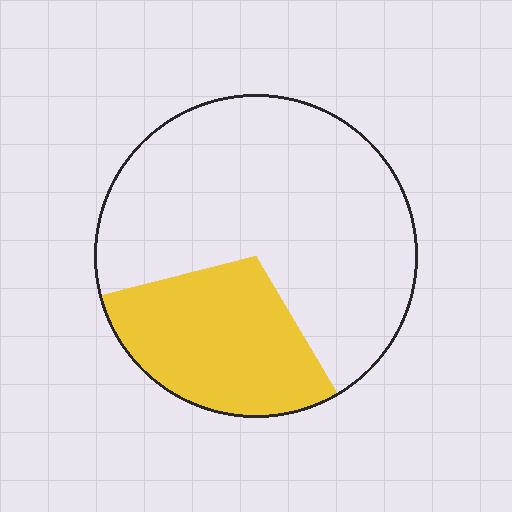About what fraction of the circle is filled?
About one third (1/3).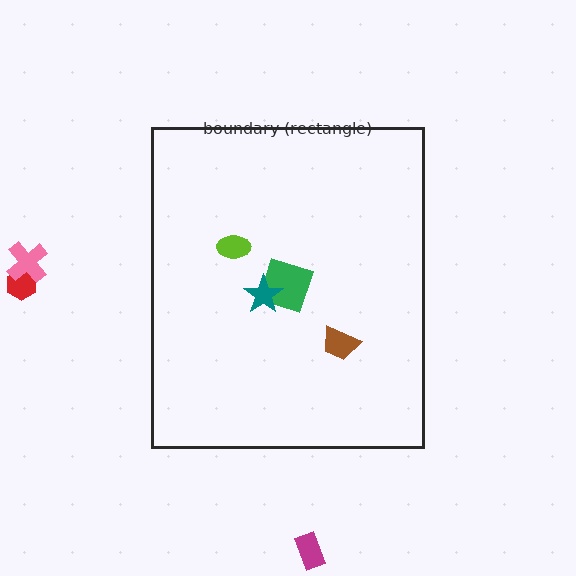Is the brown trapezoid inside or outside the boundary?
Inside.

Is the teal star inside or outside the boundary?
Inside.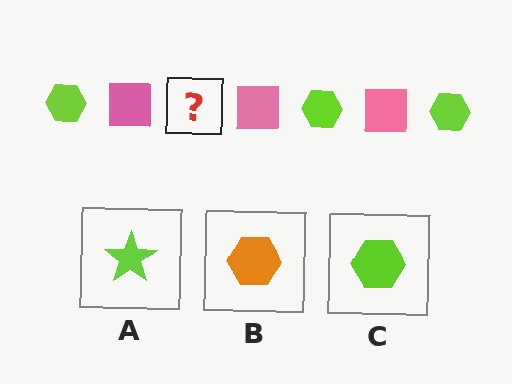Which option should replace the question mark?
Option C.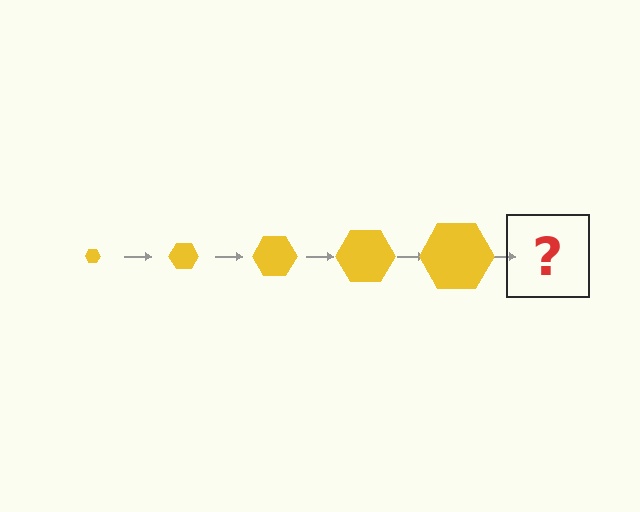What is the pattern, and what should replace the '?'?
The pattern is that the hexagon gets progressively larger each step. The '?' should be a yellow hexagon, larger than the previous one.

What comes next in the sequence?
The next element should be a yellow hexagon, larger than the previous one.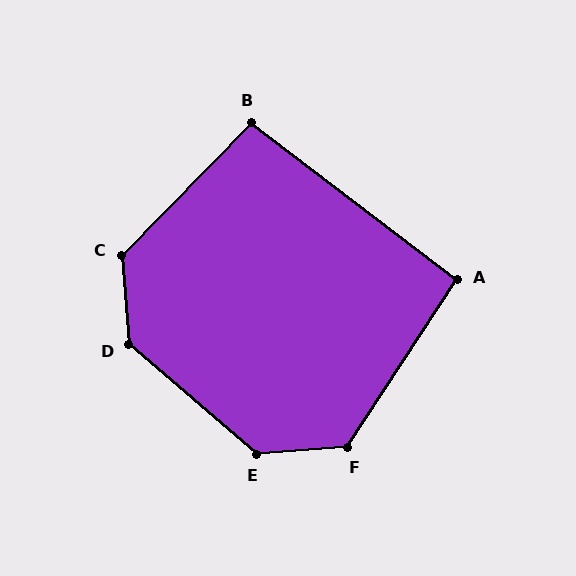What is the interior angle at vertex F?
Approximately 128 degrees (obtuse).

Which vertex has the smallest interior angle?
A, at approximately 94 degrees.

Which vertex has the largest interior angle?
D, at approximately 135 degrees.